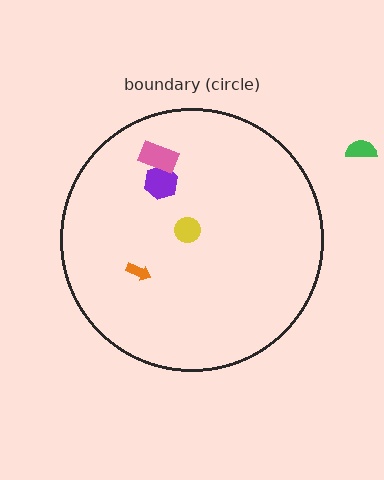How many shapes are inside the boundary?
4 inside, 1 outside.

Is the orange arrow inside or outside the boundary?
Inside.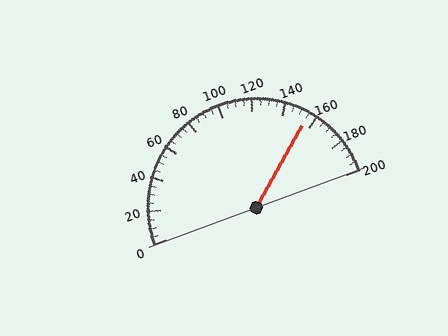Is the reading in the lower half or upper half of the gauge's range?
The reading is in the upper half of the range (0 to 200).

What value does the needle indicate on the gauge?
The needle indicates approximately 155.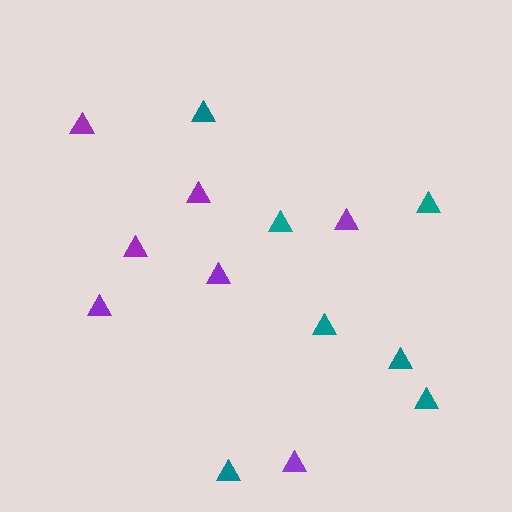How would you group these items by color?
There are 2 groups: one group of purple triangles (7) and one group of teal triangles (7).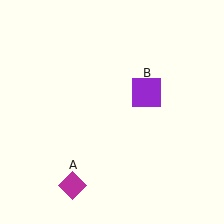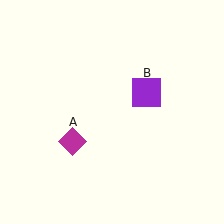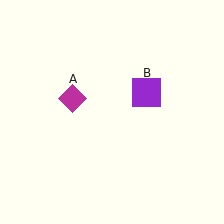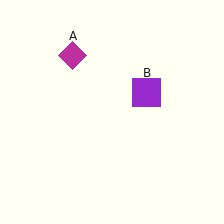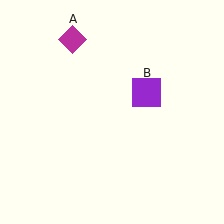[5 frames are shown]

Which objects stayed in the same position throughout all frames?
Purple square (object B) remained stationary.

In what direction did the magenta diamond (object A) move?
The magenta diamond (object A) moved up.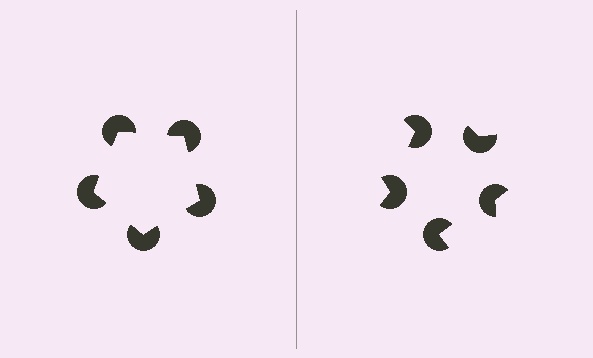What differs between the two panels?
The pac-man discs are positioned identically on both sides; only the wedge orientations differ. On the left they align to a pentagon; on the right they are misaligned.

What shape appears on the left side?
An illusory pentagon.